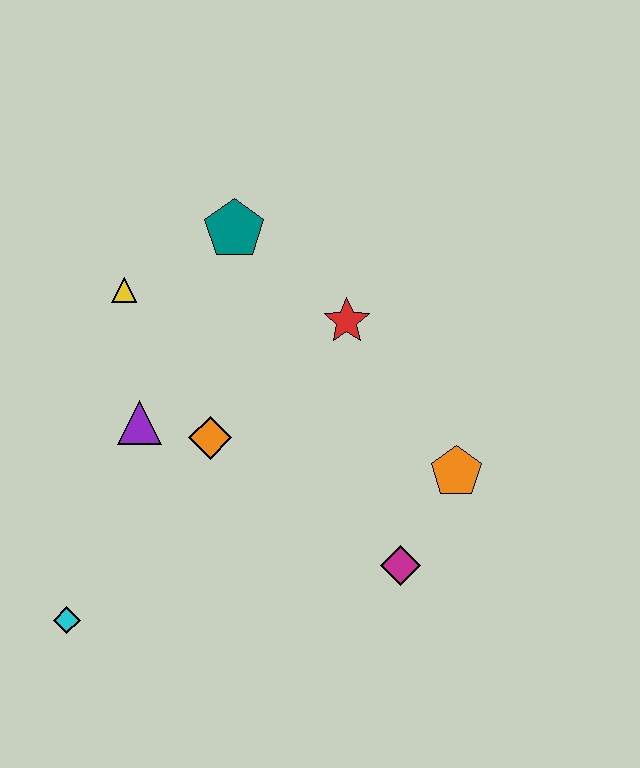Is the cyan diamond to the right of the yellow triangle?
No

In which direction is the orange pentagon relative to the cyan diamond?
The orange pentagon is to the right of the cyan diamond.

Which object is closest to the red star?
The teal pentagon is closest to the red star.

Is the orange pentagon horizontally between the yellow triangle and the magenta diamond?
No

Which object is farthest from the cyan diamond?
The teal pentagon is farthest from the cyan diamond.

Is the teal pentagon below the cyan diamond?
No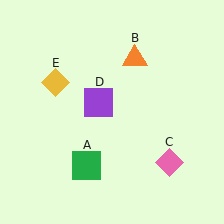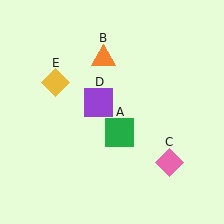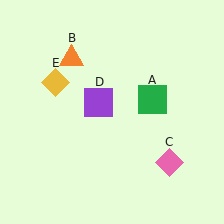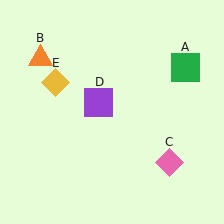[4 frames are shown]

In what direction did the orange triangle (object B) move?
The orange triangle (object B) moved left.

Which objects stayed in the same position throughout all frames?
Pink diamond (object C) and purple square (object D) and yellow diamond (object E) remained stationary.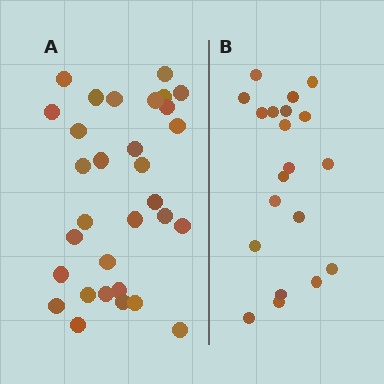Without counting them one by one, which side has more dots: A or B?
Region A (the left region) has more dots.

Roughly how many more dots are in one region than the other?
Region A has roughly 12 or so more dots than region B.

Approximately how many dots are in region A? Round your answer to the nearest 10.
About 30 dots. (The exact count is 31, which rounds to 30.)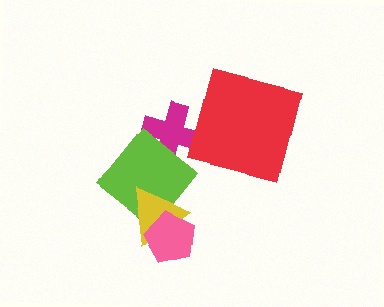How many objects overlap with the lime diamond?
2 objects overlap with the lime diamond.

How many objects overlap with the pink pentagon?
1 object overlaps with the pink pentagon.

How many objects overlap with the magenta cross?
1 object overlaps with the magenta cross.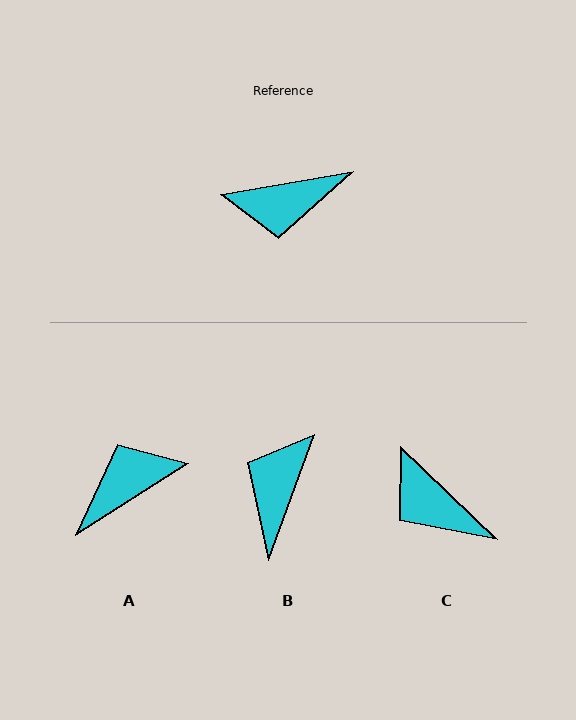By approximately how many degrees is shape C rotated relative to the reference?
Approximately 53 degrees clockwise.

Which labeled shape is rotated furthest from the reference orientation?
A, about 157 degrees away.